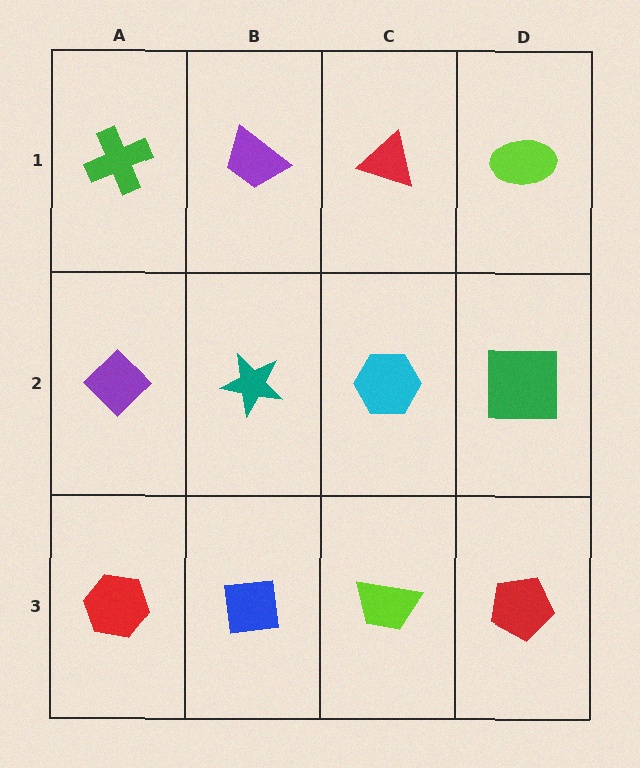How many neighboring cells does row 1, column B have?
3.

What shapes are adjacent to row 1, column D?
A green square (row 2, column D), a red triangle (row 1, column C).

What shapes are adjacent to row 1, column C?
A cyan hexagon (row 2, column C), a purple trapezoid (row 1, column B), a lime ellipse (row 1, column D).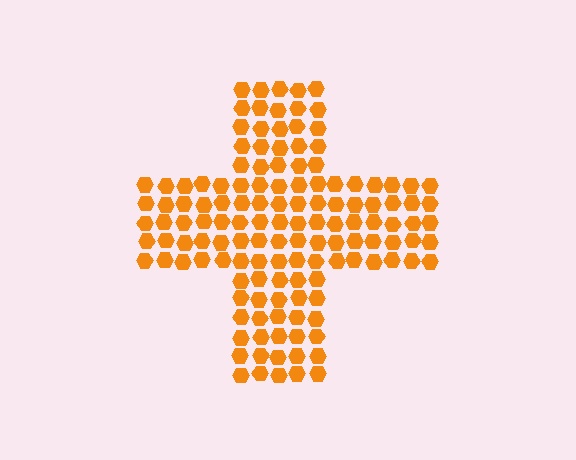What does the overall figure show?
The overall figure shows a cross.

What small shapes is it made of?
It is made of small hexagons.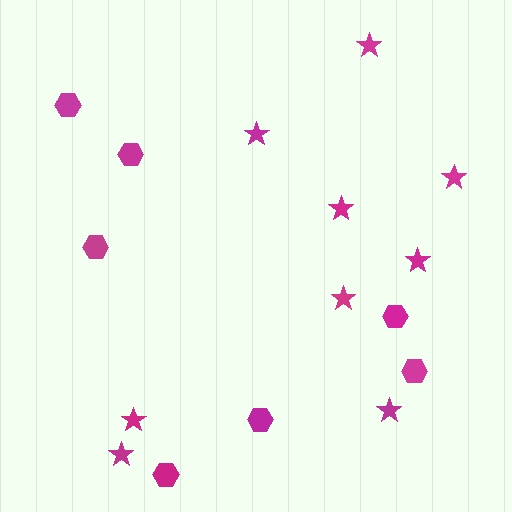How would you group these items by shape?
There are 2 groups: one group of stars (9) and one group of hexagons (7).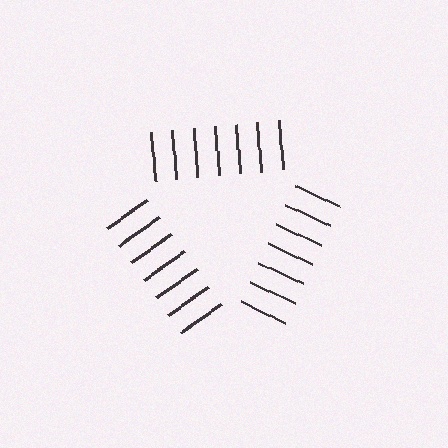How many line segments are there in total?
21 — 7 along each of the 3 edges.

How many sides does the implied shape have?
3 sides — the line-ends trace a triangle.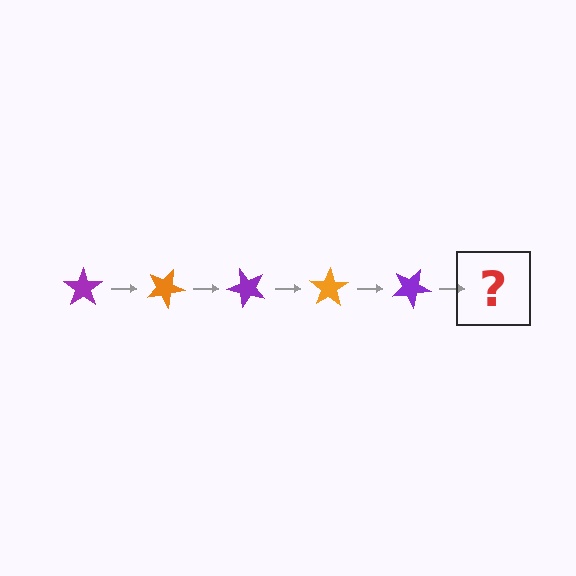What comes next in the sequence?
The next element should be an orange star, rotated 125 degrees from the start.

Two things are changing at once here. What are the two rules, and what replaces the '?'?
The two rules are that it rotates 25 degrees each step and the color cycles through purple and orange. The '?' should be an orange star, rotated 125 degrees from the start.